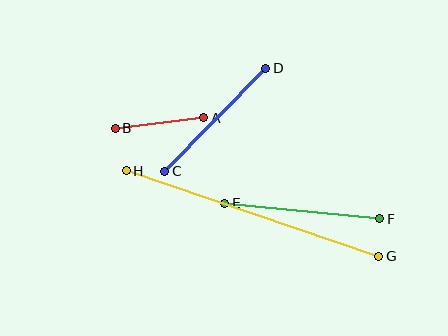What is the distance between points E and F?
The distance is approximately 156 pixels.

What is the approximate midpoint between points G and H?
The midpoint is at approximately (253, 214) pixels.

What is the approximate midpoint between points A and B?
The midpoint is at approximately (159, 123) pixels.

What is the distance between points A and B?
The distance is approximately 89 pixels.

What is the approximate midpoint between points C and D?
The midpoint is at approximately (215, 120) pixels.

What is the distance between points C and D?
The distance is approximately 144 pixels.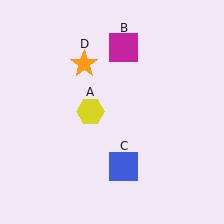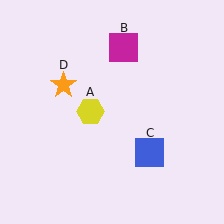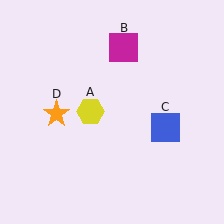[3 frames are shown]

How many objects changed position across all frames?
2 objects changed position: blue square (object C), orange star (object D).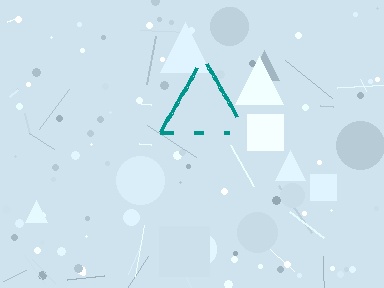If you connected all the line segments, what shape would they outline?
They would outline a triangle.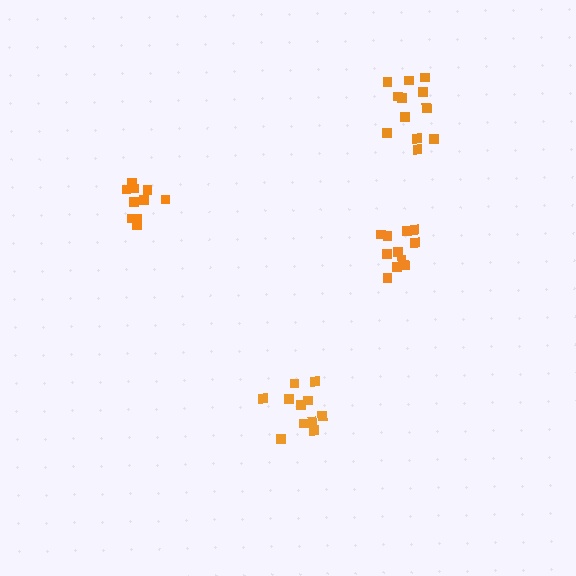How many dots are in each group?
Group 1: 11 dots, Group 2: 11 dots, Group 3: 10 dots, Group 4: 12 dots (44 total).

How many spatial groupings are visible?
There are 4 spatial groupings.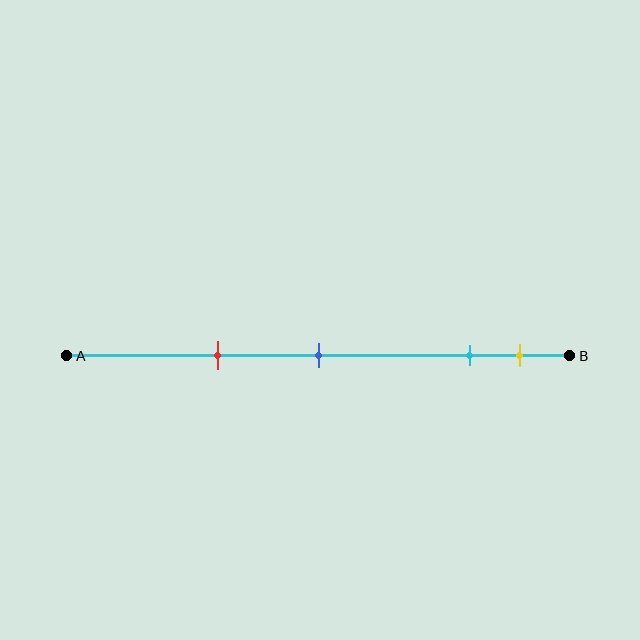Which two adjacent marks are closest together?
The cyan and yellow marks are the closest adjacent pair.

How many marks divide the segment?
There are 4 marks dividing the segment.